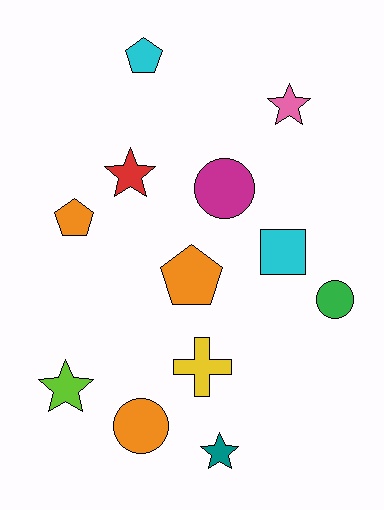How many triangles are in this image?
There are no triangles.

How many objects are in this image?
There are 12 objects.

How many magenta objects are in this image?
There is 1 magenta object.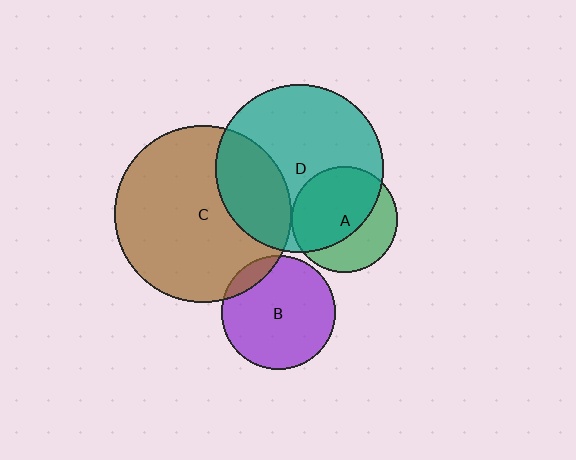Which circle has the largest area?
Circle C (brown).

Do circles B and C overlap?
Yes.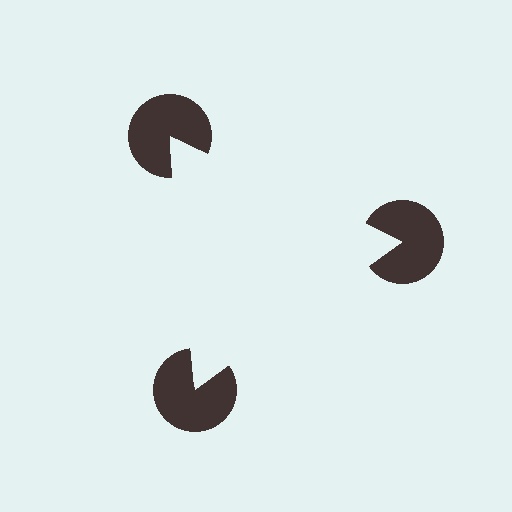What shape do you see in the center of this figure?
An illusory triangle — its edges are inferred from the aligned wedge cuts in the pac-man discs, not physically drawn.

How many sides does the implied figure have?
3 sides.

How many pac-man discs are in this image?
There are 3 — one at each vertex of the illusory triangle.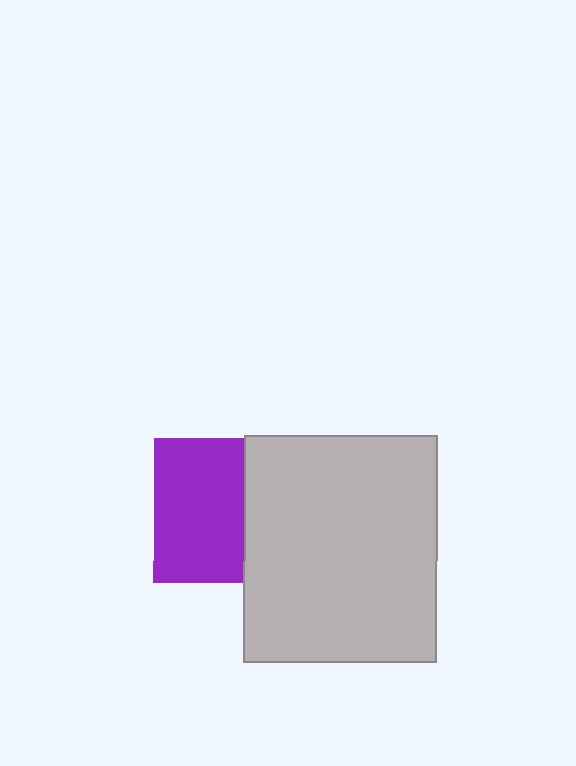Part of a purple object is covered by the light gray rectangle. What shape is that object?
It is a square.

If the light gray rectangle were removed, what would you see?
You would see the complete purple square.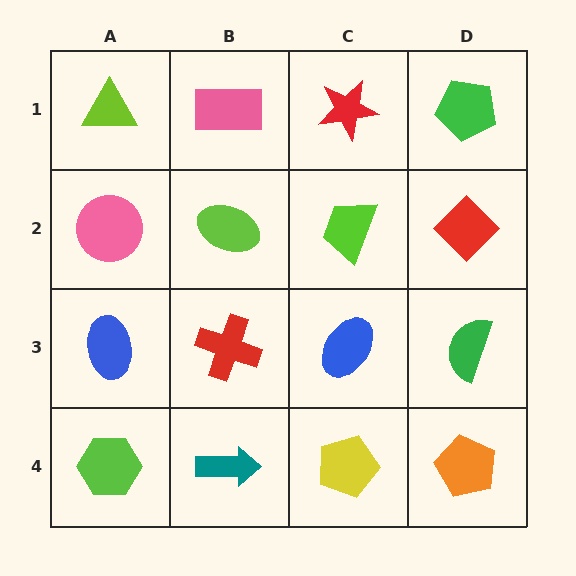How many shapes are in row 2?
4 shapes.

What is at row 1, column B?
A pink rectangle.